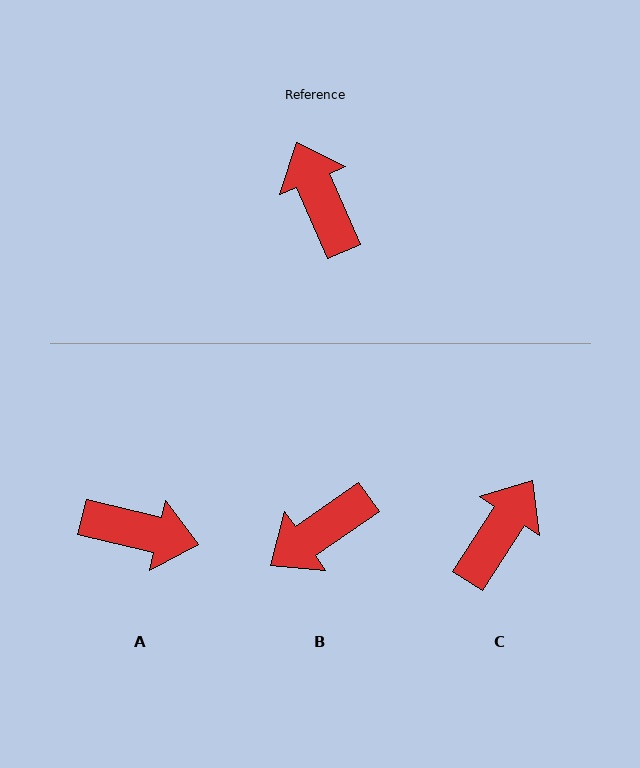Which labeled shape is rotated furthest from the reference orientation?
A, about 127 degrees away.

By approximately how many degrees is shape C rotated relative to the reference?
Approximately 56 degrees clockwise.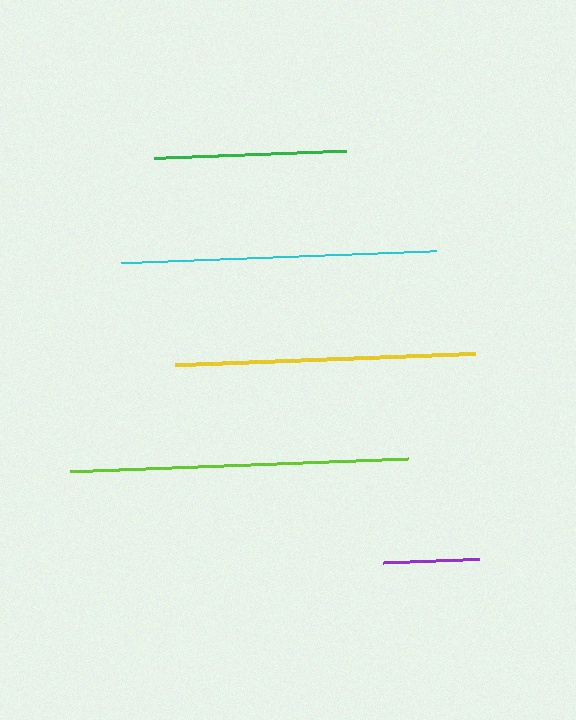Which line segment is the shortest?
The purple line is the shortest at approximately 97 pixels.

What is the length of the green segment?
The green segment is approximately 192 pixels long.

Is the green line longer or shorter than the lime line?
The lime line is longer than the green line.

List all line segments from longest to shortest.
From longest to shortest: lime, cyan, yellow, green, purple.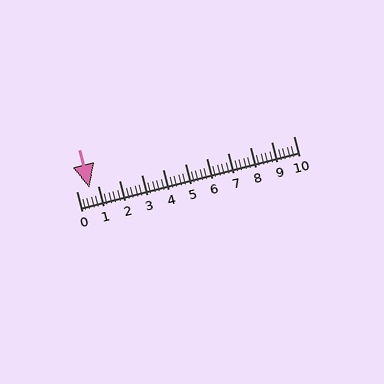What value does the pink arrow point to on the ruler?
The pink arrow points to approximately 0.6.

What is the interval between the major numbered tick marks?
The major tick marks are spaced 1 units apart.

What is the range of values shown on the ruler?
The ruler shows values from 0 to 10.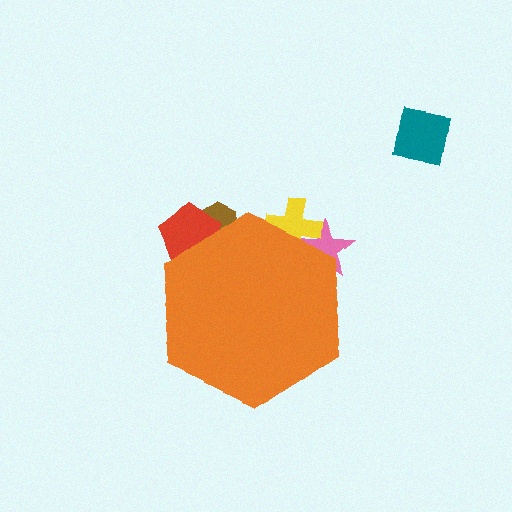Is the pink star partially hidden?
Yes, the pink star is partially hidden behind the orange hexagon.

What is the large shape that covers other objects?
An orange hexagon.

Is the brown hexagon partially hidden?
Yes, the brown hexagon is partially hidden behind the orange hexagon.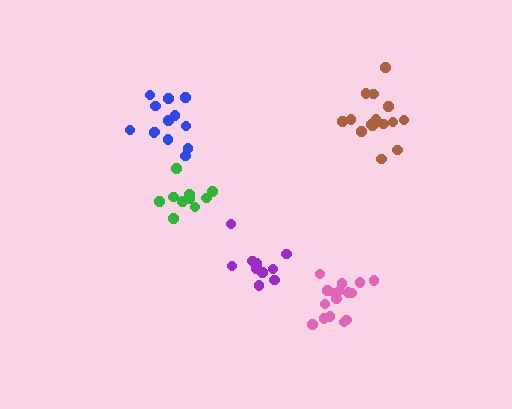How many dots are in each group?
Group 1: 10 dots, Group 2: 13 dots, Group 3: 16 dots, Group 4: 16 dots, Group 5: 10 dots (65 total).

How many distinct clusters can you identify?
There are 5 distinct clusters.